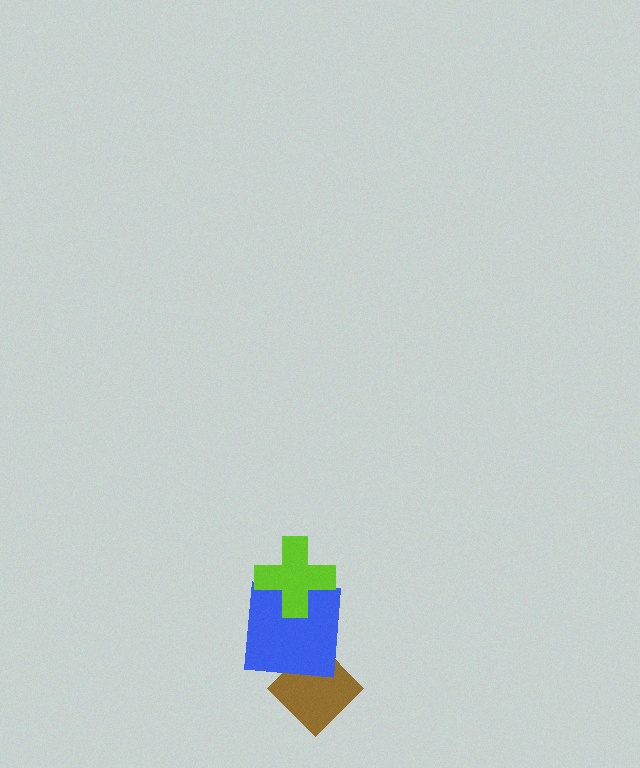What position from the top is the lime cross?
The lime cross is 1st from the top.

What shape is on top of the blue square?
The lime cross is on top of the blue square.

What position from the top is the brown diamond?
The brown diamond is 3rd from the top.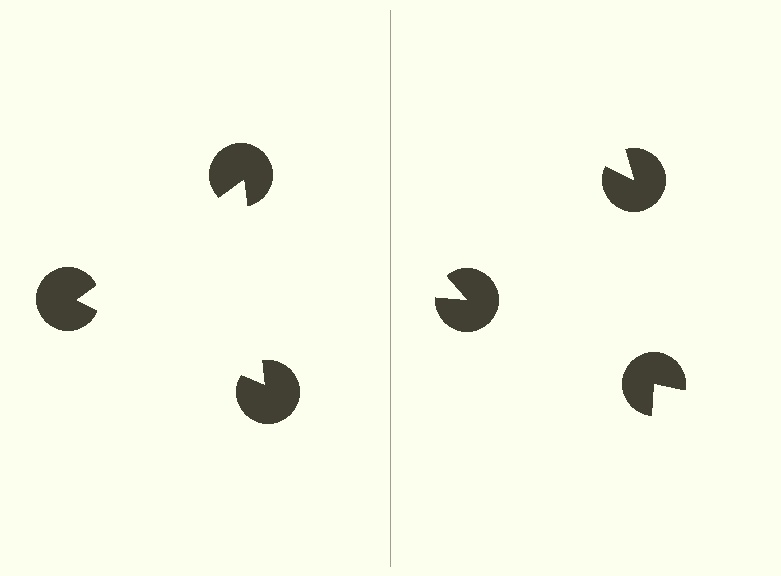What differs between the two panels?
The pac-man discs are positioned identically on both sides; only the wedge orientations differ. On the left they align to a triangle; on the right they are misaligned.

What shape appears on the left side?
An illusory triangle.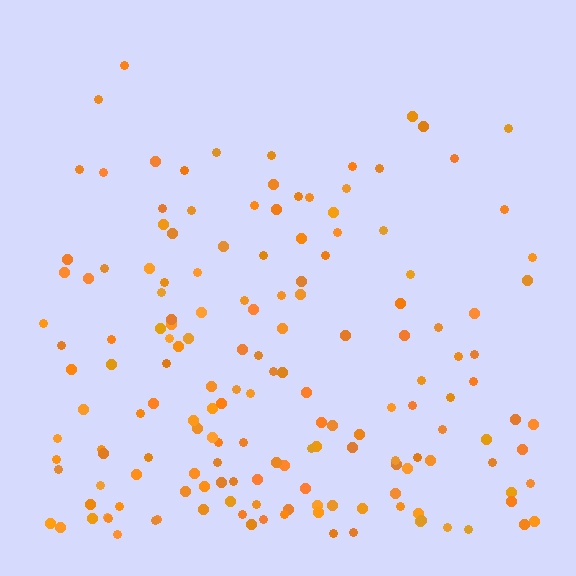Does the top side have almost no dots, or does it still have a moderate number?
Still a moderate number, just noticeably fewer than the bottom.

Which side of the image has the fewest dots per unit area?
The top.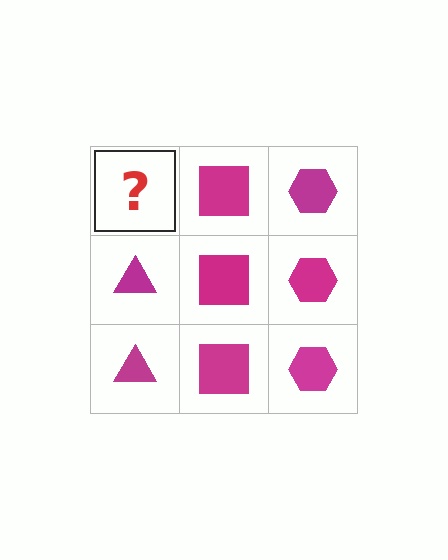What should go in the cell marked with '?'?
The missing cell should contain a magenta triangle.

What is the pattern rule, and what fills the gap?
The rule is that each column has a consistent shape. The gap should be filled with a magenta triangle.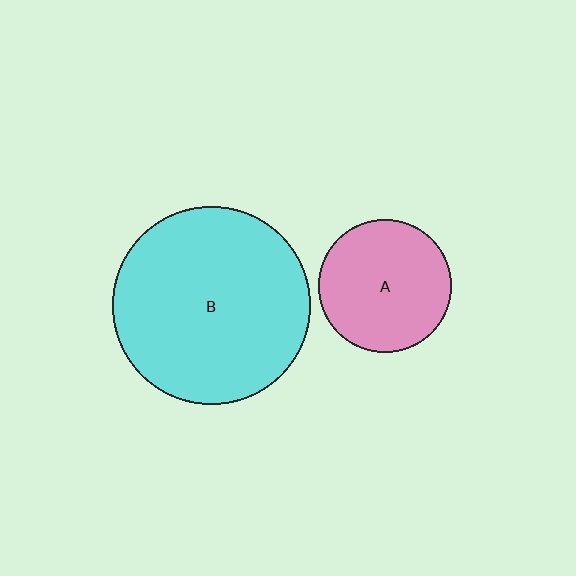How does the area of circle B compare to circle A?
Approximately 2.2 times.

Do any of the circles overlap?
No, none of the circles overlap.